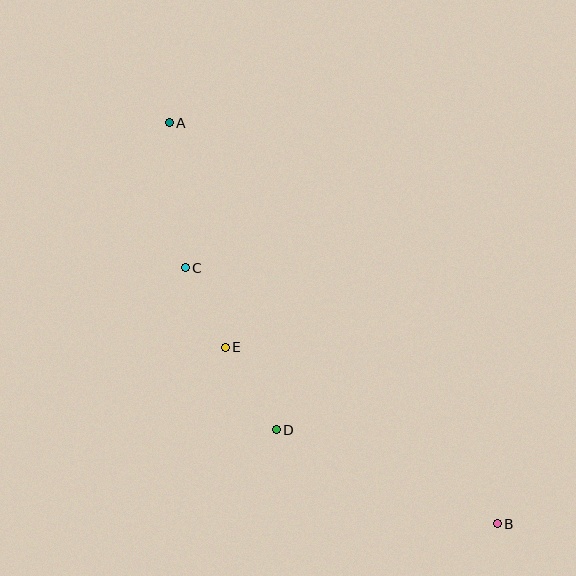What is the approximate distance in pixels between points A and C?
The distance between A and C is approximately 146 pixels.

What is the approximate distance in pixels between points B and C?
The distance between B and C is approximately 403 pixels.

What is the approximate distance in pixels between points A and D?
The distance between A and D is approximately 325 pixels.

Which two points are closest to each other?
Points C and E are closest to each other.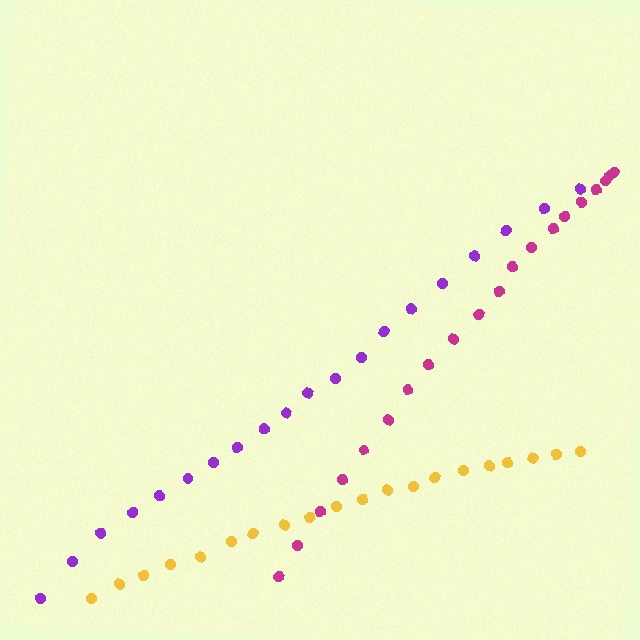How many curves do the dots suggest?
There are 3 distinct paths.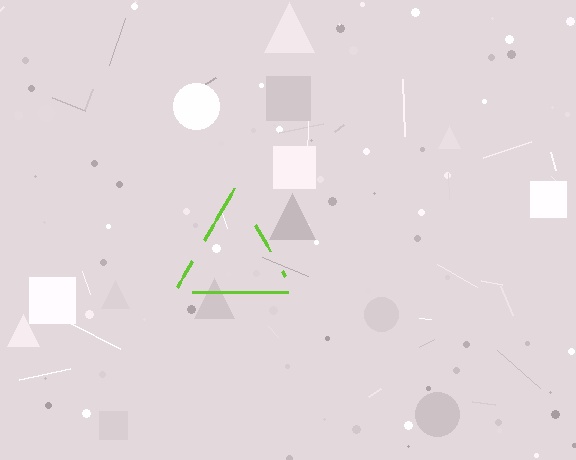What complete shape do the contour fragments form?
The contour fragments form a triangle.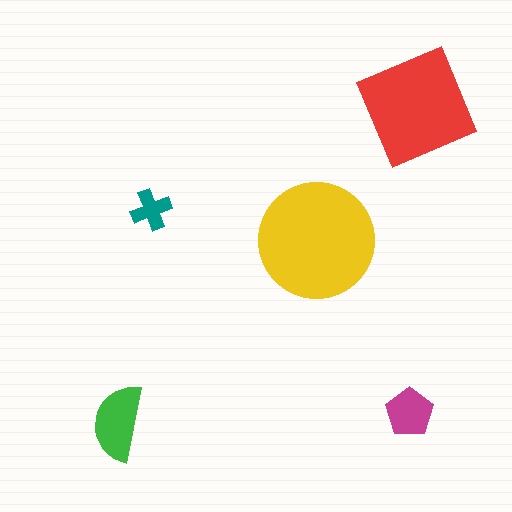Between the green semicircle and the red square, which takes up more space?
The red square.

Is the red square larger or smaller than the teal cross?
Larger.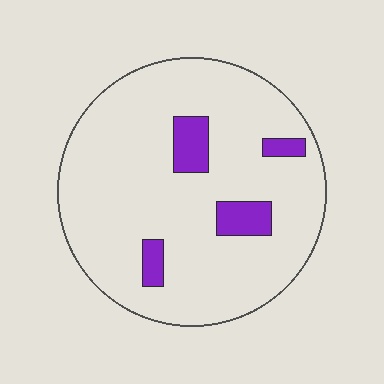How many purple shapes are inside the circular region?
4.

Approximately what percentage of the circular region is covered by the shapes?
Approximately 10%.